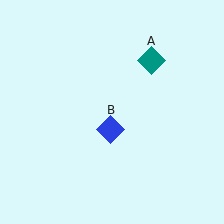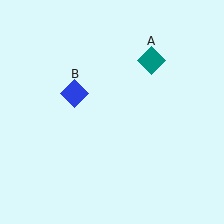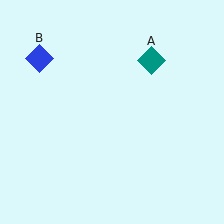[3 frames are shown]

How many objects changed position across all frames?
1 object changed position: blue diamond (object B).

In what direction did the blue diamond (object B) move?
The blue diamond (object B) moved up and to the left.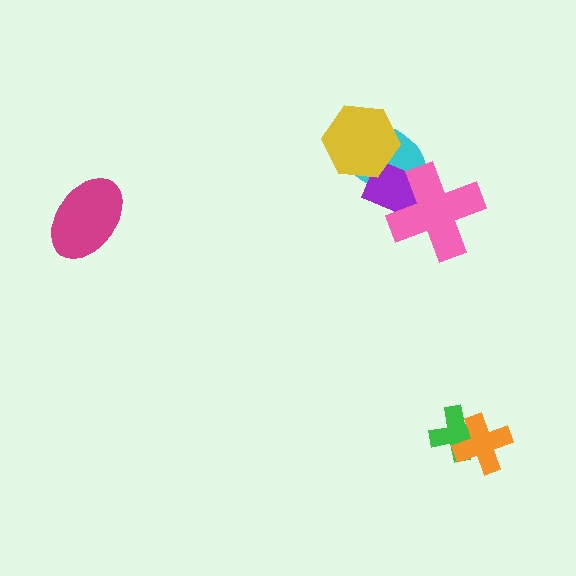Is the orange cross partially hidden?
No, no other shape covers it.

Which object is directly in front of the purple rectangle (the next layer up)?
The yellow hexagon is directly in front of the purple rectangle.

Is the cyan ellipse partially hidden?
Yes, it is partially covered by another shape.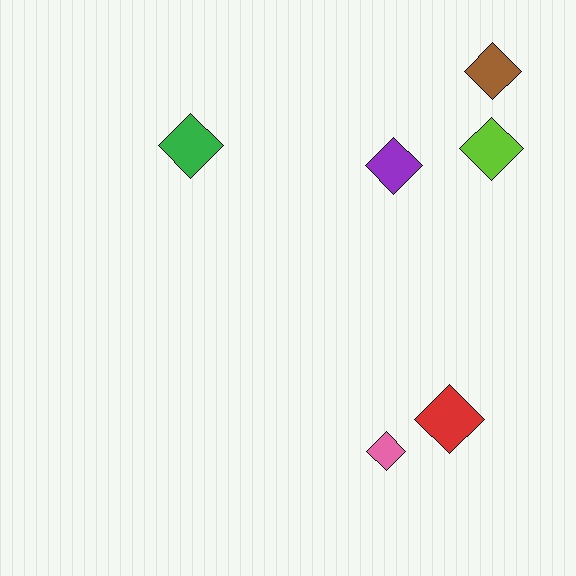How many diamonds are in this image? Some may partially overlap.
There are 6 diamonds.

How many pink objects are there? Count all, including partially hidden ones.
There is 1 pink object.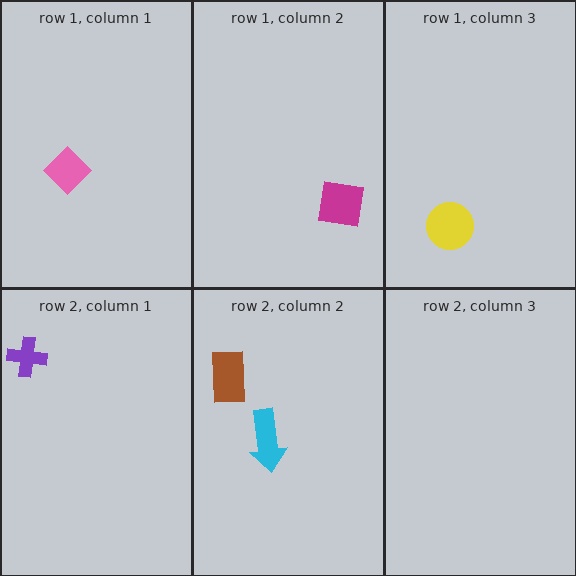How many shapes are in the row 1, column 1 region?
1.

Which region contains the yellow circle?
The row 1, column 3 region.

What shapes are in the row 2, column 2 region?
The cyan arrow, the brown rectangle.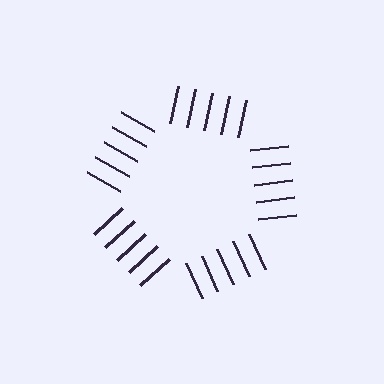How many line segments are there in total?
25 — 5 along each of the 5 edges.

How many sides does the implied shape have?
5 sides — the line-ends trace a pentagon.